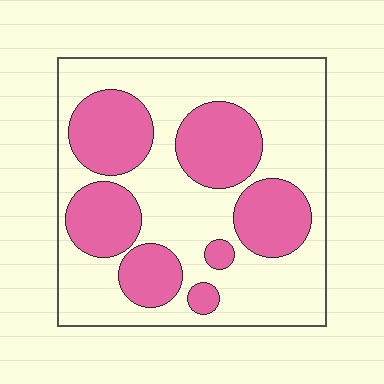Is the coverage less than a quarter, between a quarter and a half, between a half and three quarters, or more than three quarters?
Between a quarter and a half.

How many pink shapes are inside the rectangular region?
7.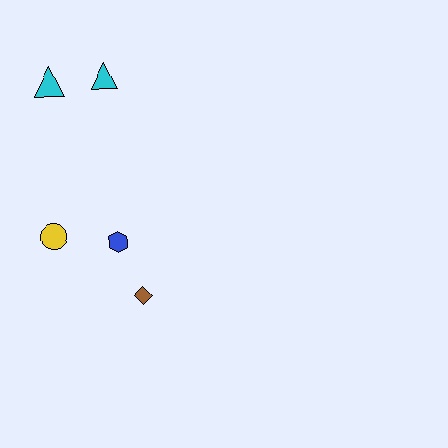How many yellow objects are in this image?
There is 1 yellow object.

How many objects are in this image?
There are 5 objects.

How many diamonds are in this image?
There is 1 diamond.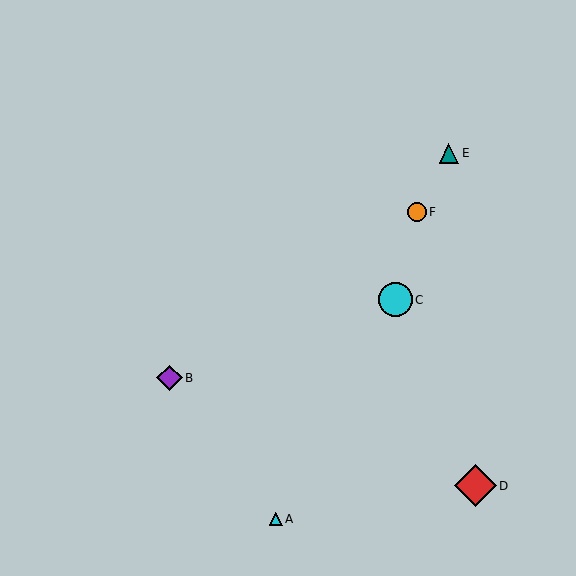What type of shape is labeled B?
Shape B is a purple diamond.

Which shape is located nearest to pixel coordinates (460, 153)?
The teal triangle (labeled E) at (449, 153) is nearest to that location.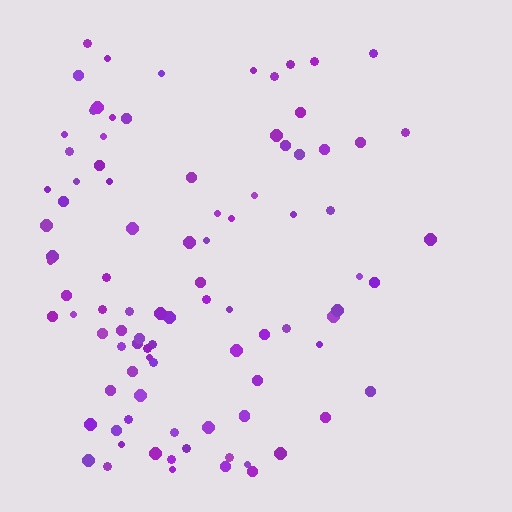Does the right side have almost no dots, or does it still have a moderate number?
Still a moderate number, just noticeably fewer than the left.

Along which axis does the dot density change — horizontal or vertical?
Horizontal.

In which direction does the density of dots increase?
From right to left, with the left side densest.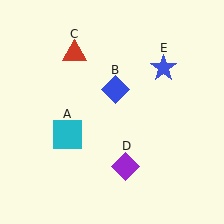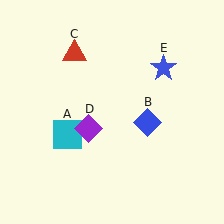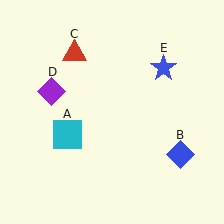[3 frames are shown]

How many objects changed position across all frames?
2 objects changed position: blue diamond (object B), purple diamond (object D).